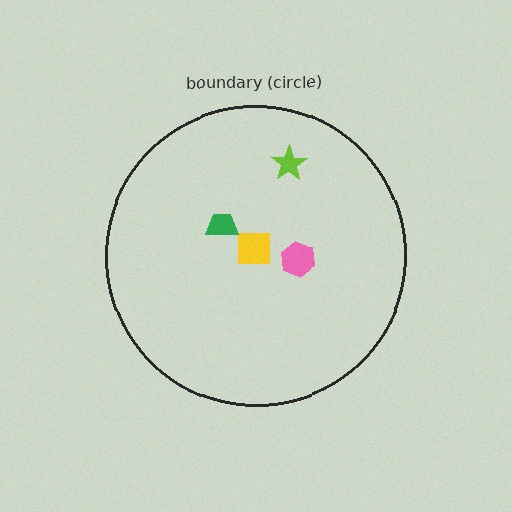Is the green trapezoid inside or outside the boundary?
Inside.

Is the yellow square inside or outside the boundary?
Inside.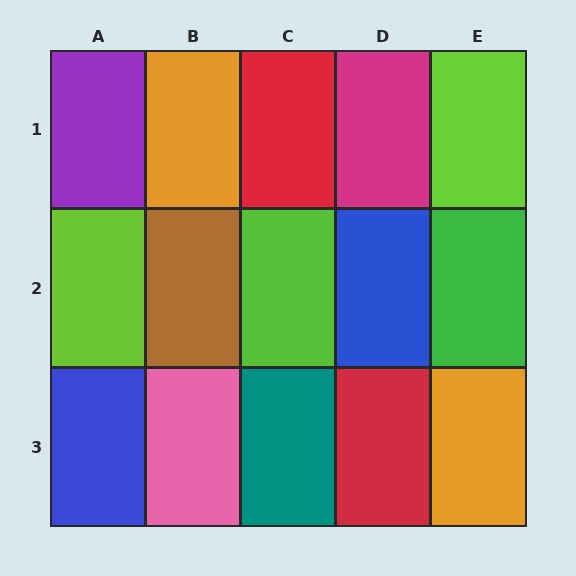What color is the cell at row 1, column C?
Red.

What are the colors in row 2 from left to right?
Lime, brown, lime, blue, green.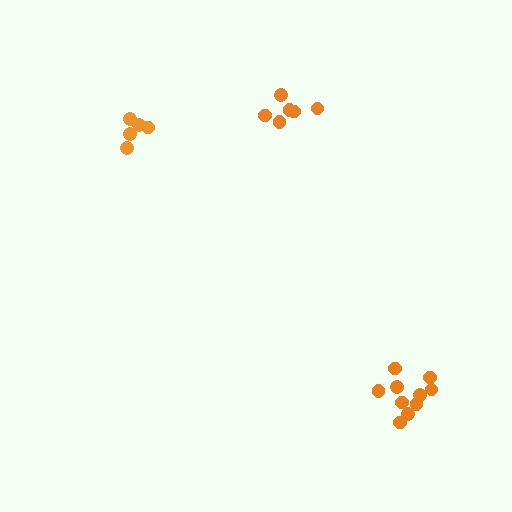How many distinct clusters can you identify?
There are 3 distinct clusters.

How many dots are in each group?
Group 1: 6 dots, Group 2: 10 dots, Group 3: 5 dots (21 total).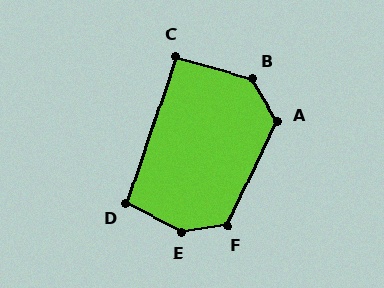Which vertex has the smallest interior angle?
C, at approximately 93 degrees.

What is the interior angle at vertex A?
Approximately 123 degrees (obtuse).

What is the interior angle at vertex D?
Approximately 99 degrees (obtuse).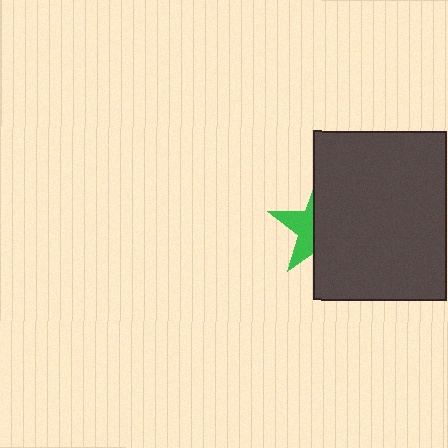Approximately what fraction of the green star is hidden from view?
Roughly 61% of the green star is hidden behind the dark gray rectangle.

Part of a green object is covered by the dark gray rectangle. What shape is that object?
It is a star.